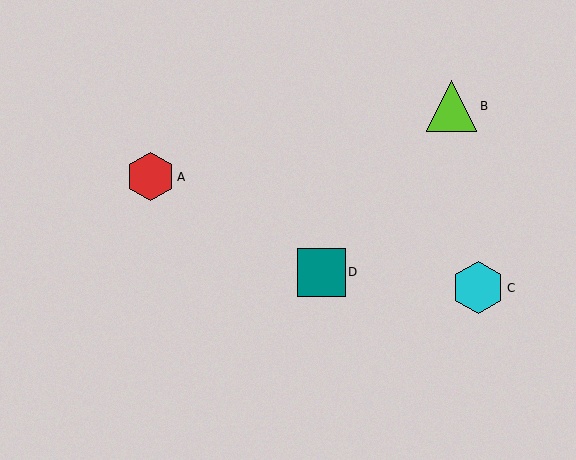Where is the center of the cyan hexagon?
The center of the cyan hexagon is at (478, 288).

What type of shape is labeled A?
Shape A is a red hexagon.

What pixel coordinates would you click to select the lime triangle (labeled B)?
Click at (452, 106) to select the lime triangle B.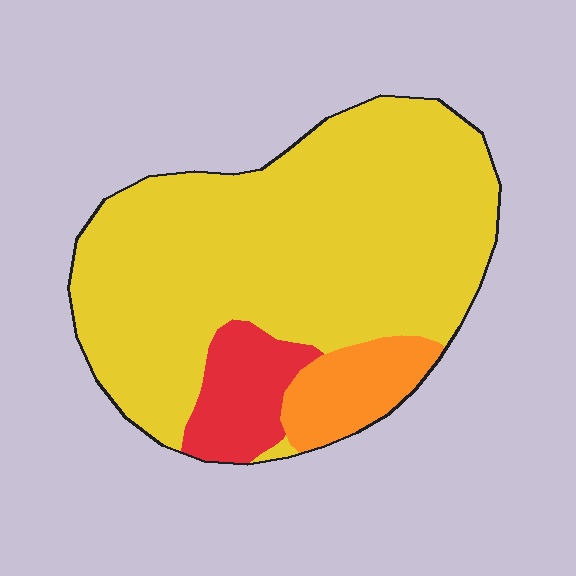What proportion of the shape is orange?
Orange takes up about one tenth (1/10) of the shape.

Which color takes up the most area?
Yellow, at roughly 80%.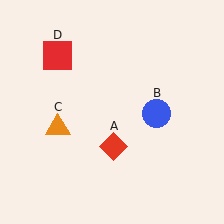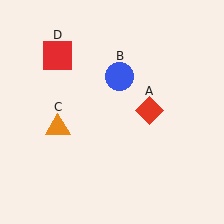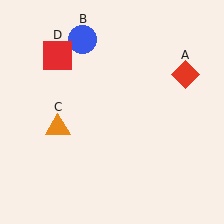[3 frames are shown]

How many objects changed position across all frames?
2 objects changed position: red diamond (object A), blue circle (object B).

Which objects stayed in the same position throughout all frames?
Orange triangle (object C) and red square (object D) remained stationary.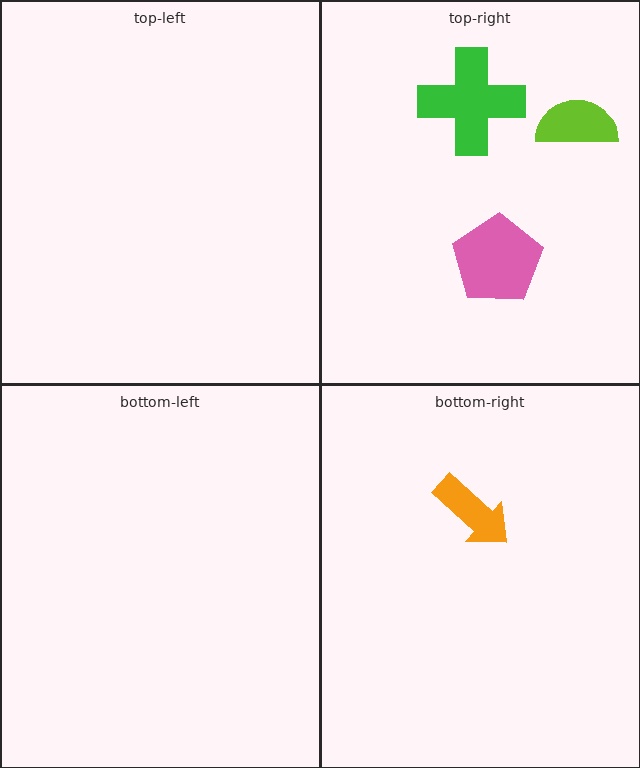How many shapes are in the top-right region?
3.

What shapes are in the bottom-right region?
The orange arrow.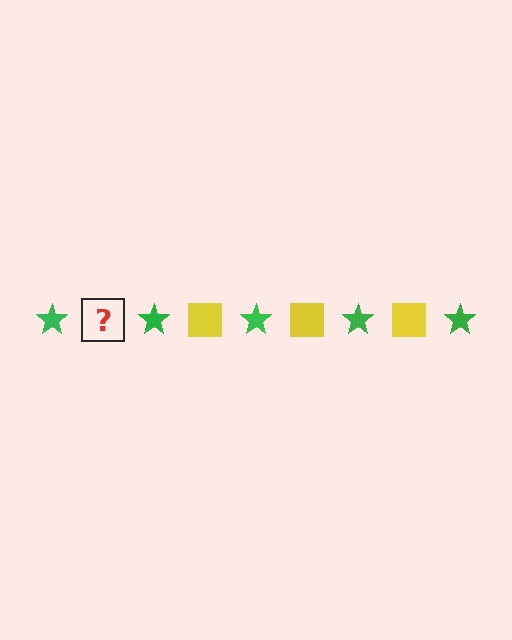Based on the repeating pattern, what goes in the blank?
The blank should be a yellow square.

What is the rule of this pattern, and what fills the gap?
The rule is that the pattern alternates between green star and yellow square. The gap should be filled with a yellow square.